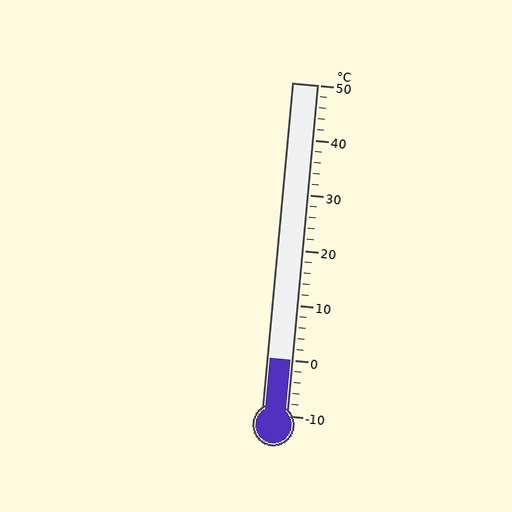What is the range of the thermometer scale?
The thermometer scale ranges from -10°C to 50°C.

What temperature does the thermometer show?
The thermometer shows approximately 0°C.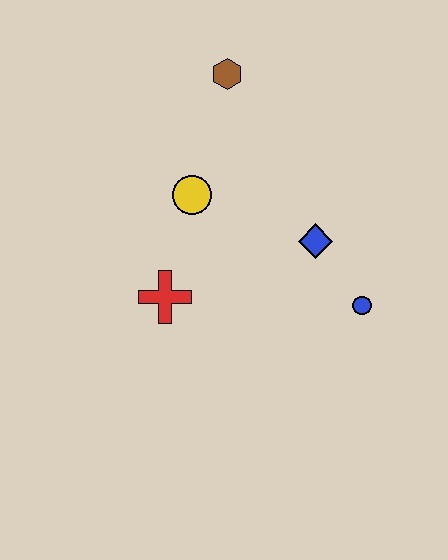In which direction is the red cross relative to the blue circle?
The red cross is to the left of the blue circle.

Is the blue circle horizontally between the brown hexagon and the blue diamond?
No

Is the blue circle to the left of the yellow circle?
No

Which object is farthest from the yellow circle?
The blue circle is farthest from the yellow circle.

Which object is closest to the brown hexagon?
The yellow circle is closest to the brown hexagon.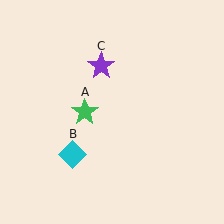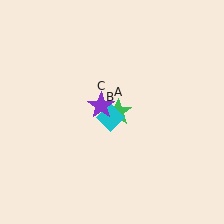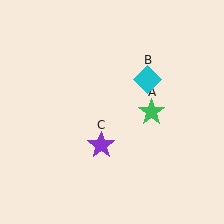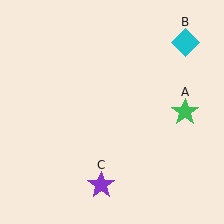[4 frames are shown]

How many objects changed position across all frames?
3 objects changed position: green star (object A), cyan diamond (object B), purple star (object C).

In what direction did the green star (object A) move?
The green star (object A) moved right.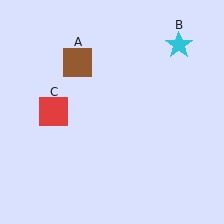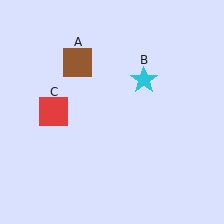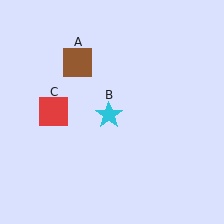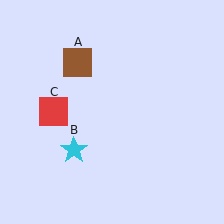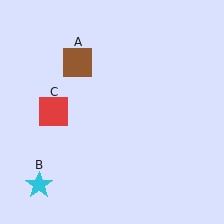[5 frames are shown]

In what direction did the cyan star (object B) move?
The cyan star (object B) moved down and to the left.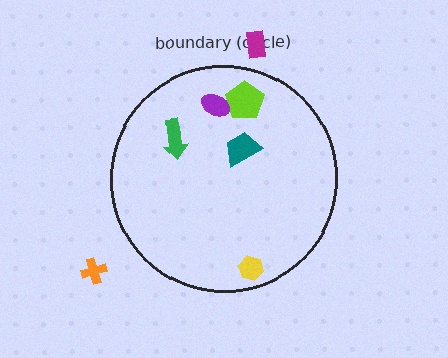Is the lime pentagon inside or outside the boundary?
Inside.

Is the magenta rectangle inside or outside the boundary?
Outside.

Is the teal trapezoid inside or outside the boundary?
Inside.